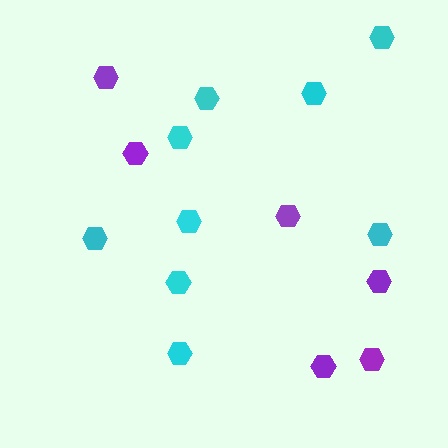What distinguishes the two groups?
There are 2 groups: one group of purple hexagons (6) and one group of cyan hexagons (9).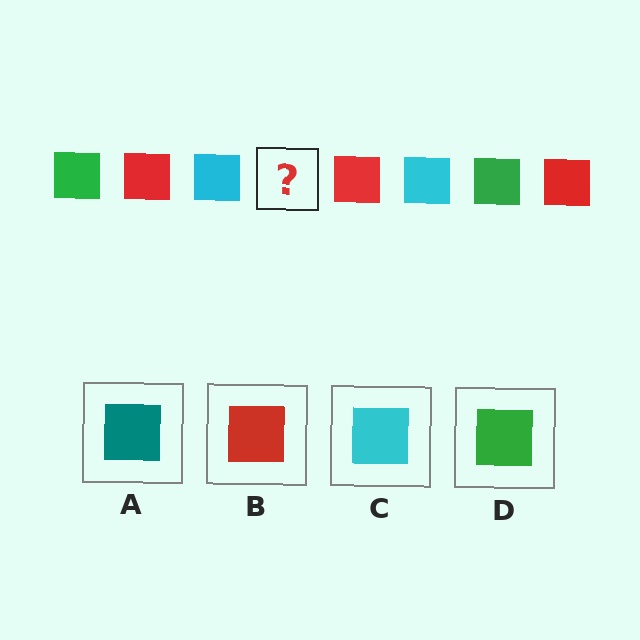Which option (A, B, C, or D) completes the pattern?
D.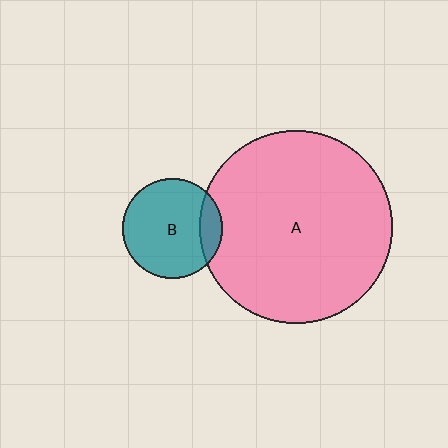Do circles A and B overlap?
Yes.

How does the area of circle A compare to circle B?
Approximately 3.7 times.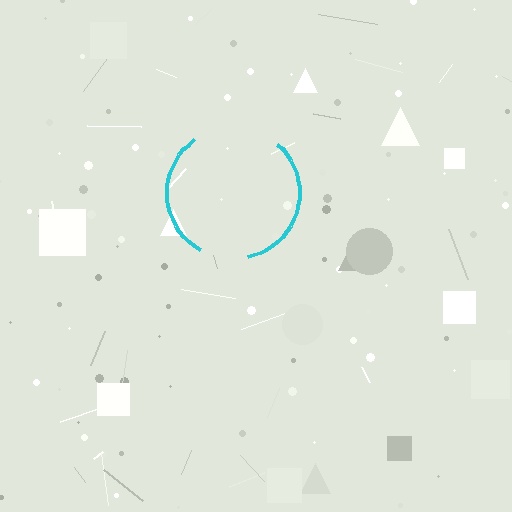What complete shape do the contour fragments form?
The contour fragments form a circle.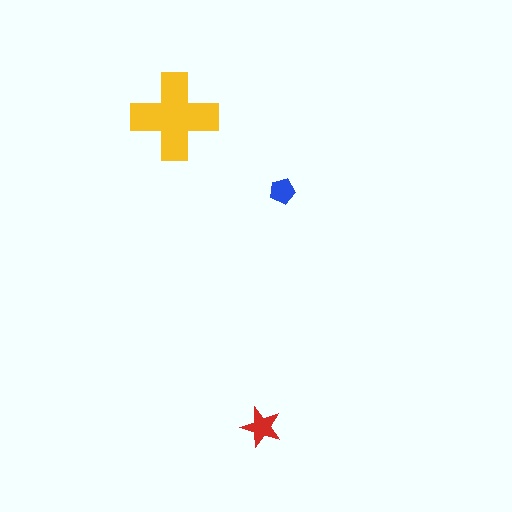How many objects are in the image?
There are 3 objects in the image.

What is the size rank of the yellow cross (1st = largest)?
1st.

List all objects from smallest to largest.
The blue pentagon, the red star, the yellow cross.